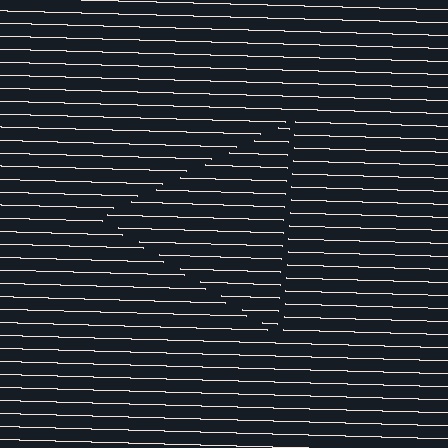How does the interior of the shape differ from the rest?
The interior of the shape contains the same grating, shifted by half a period — the contour is defined by the phase discontinuity where line-ends from the inner and outer gratings abut.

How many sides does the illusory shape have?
3 sides — the line-ends trace a triangle.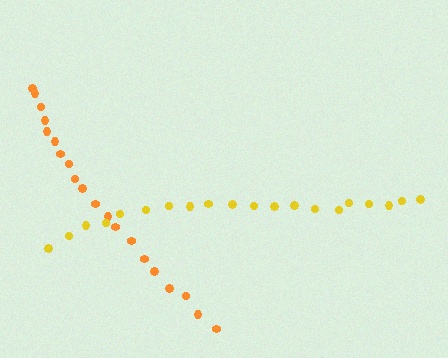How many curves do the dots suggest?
There are 2 distinct paths.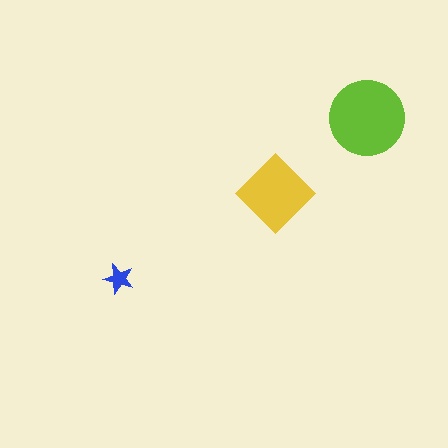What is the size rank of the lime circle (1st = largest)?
1st.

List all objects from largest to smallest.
The lime circle, the yellow diamond, the blue star.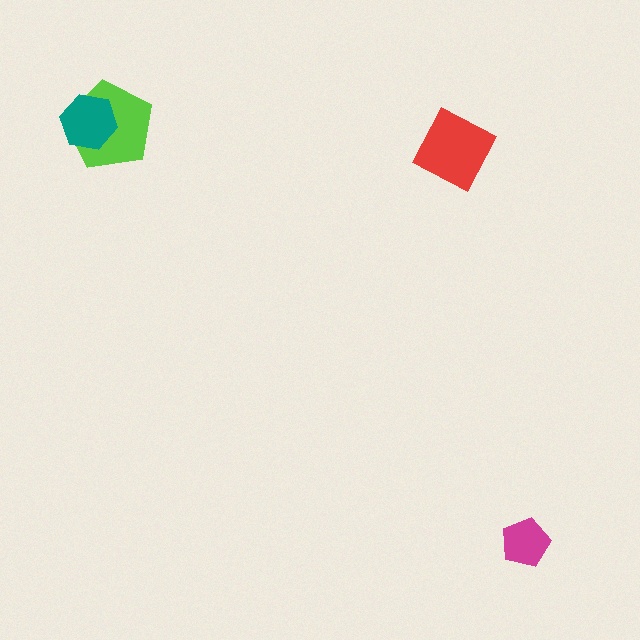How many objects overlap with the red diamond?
0 objects overlap with the red diamond.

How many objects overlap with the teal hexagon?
1 object overlaps with the teal hexagon.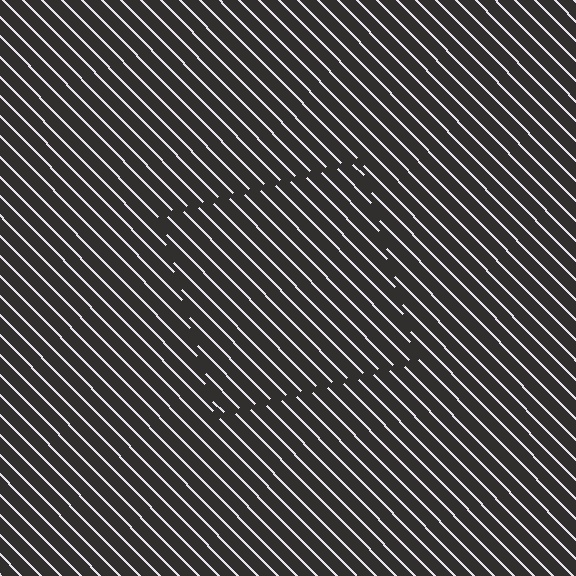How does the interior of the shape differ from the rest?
The interior of the shape contains the same grating, shifted by half a period — the contour is defined by the phase discontinuity where line-ends from the inner and outer gratings abut.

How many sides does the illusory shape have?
4 sides — the line-ends trace a square.